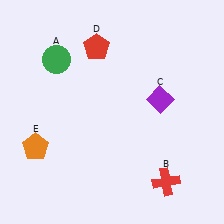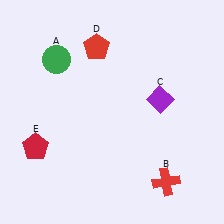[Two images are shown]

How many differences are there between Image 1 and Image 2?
There is 1 difference between the two images.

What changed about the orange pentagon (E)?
In Image 1, E is orange. In Image 2, it changed to red.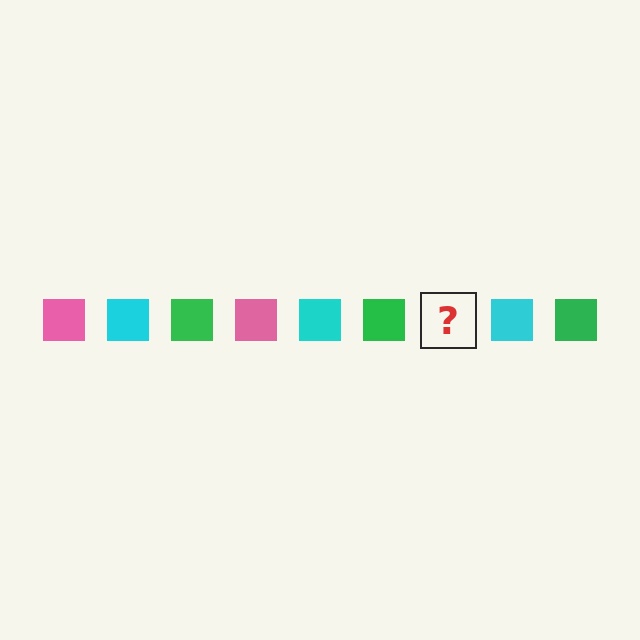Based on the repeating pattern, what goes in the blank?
The blank should be a pink square.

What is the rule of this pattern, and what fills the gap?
The rule is that the pattern cycles through pink, cyan, green squares. The gap should be filled with a pink square.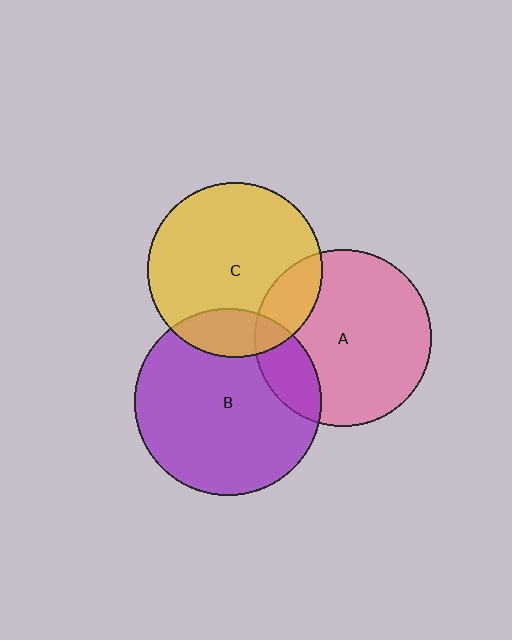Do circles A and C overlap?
Yes.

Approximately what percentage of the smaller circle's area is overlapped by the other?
Approximately 15%.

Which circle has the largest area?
Circle B (purple).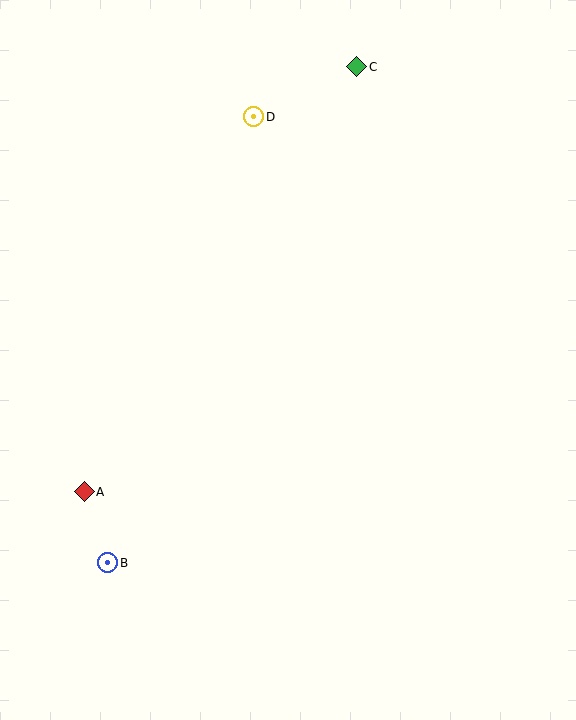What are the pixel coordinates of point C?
Point C is at (357, 67).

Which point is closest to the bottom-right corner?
Point B is closest to the bottom-right corner.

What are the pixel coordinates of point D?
Point D is at (254, 117).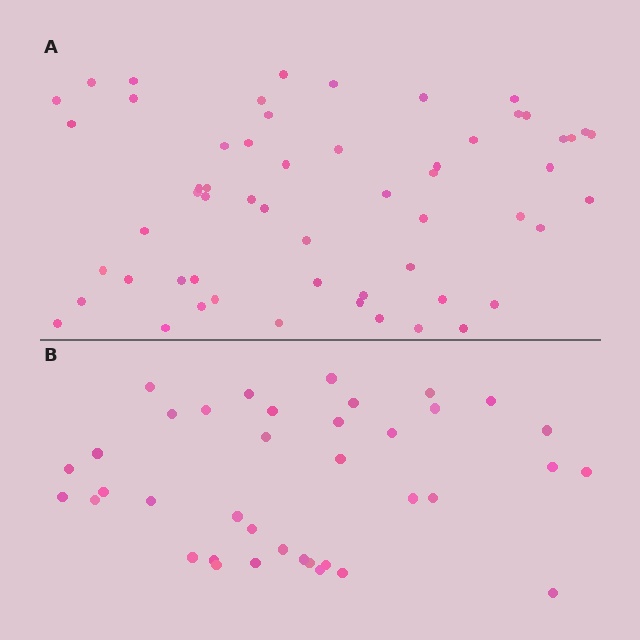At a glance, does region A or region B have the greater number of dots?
Region A (the top region) has more dots.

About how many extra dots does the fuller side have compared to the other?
Region A has approximately 20 more dots than region B.